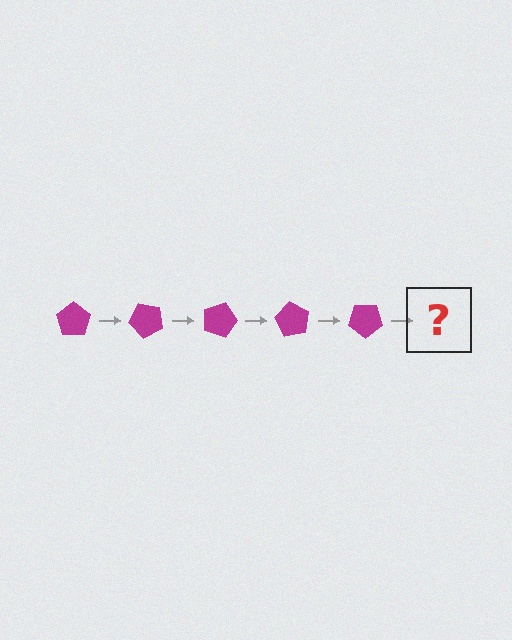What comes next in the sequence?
The next element should be a magenta pentagon rotated 225 degrees.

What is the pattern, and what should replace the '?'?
The pattern is that the pentagon rotates 45 degrees each step. The '?' should be a magenta pentagon rotated 225 degrees.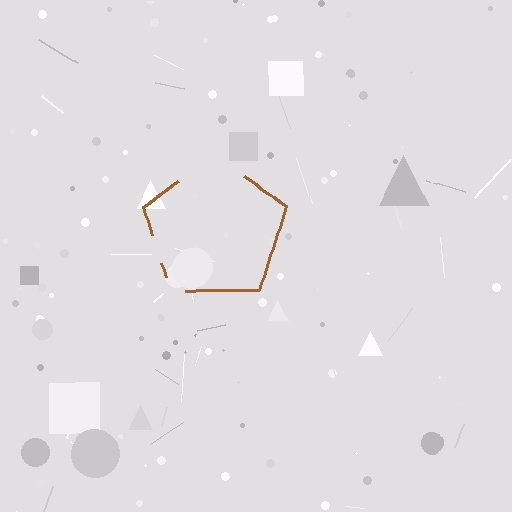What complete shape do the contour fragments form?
The contour fragments form a pentagon.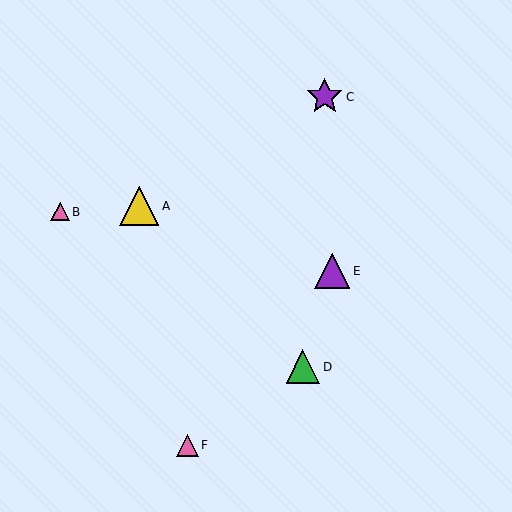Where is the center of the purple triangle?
The center of the purple triangle is at (332, 271).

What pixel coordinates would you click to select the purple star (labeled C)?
Click at (325, 97) to select the purple star C.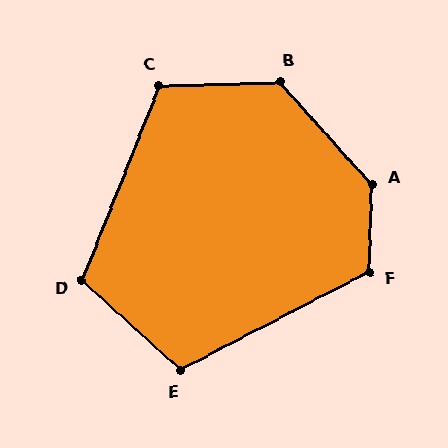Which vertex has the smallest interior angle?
E, at approximately 110 degrees.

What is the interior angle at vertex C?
Approximately 113 degrees (obtuse).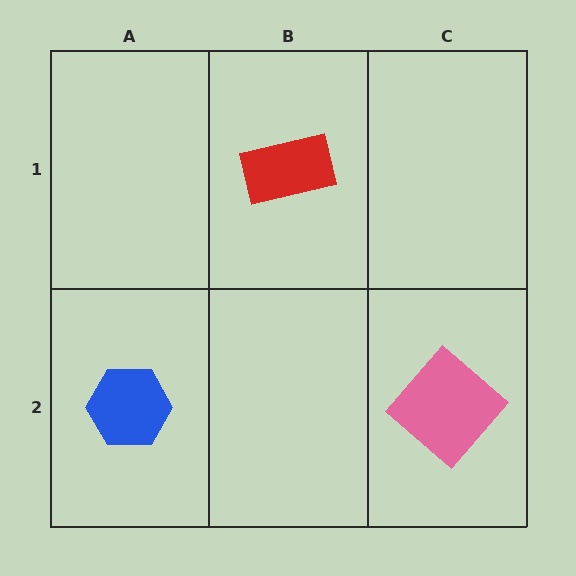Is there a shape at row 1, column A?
No, that cell is empty.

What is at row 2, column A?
A blue hexagon.